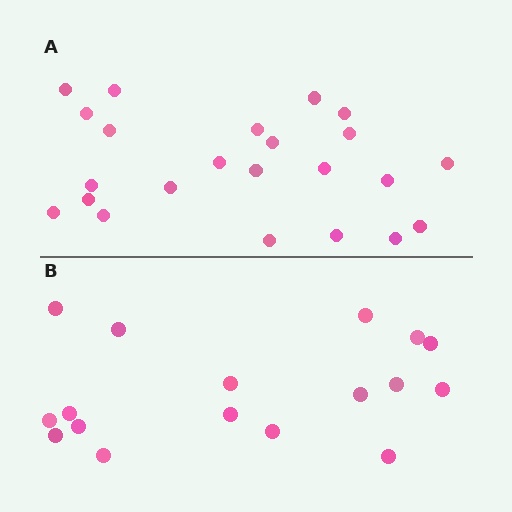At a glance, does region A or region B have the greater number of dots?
Region A (the top region) has more dots.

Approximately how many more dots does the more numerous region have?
Region A has about 6 more dots than region B.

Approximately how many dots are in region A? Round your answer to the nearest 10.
About 20 dots. (The exact count is 23, which rounds to 20.)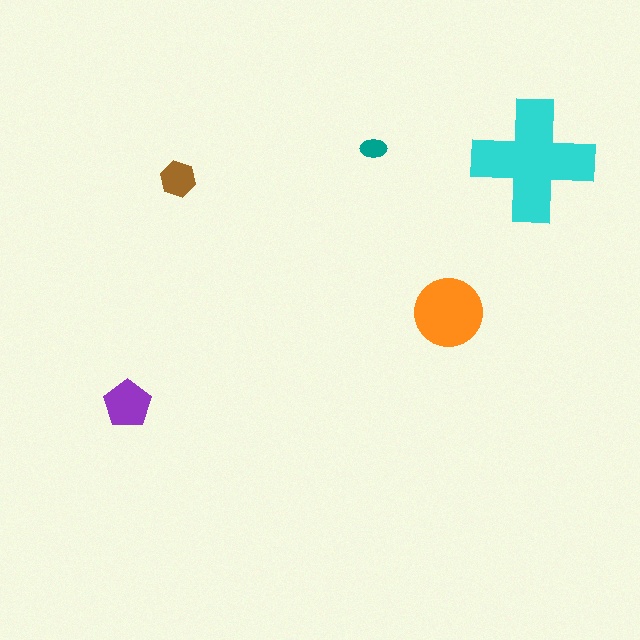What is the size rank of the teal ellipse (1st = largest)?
5th.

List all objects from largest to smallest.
The cyan cross, the orange circle, the purple pentagon, the brown hexagon, the teal ellipse.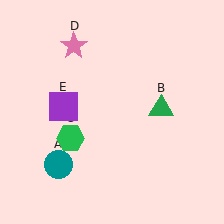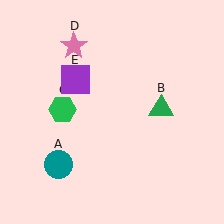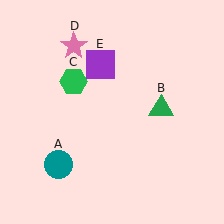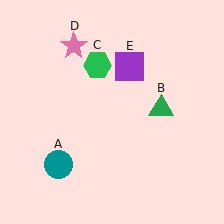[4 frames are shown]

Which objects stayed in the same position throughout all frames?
Teal circle (object A) and green triangle (object B) and pink star (object D) remained stationary.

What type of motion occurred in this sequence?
The green hexagon (object C), purple square (object E) rotated clockwise around the center of the scene.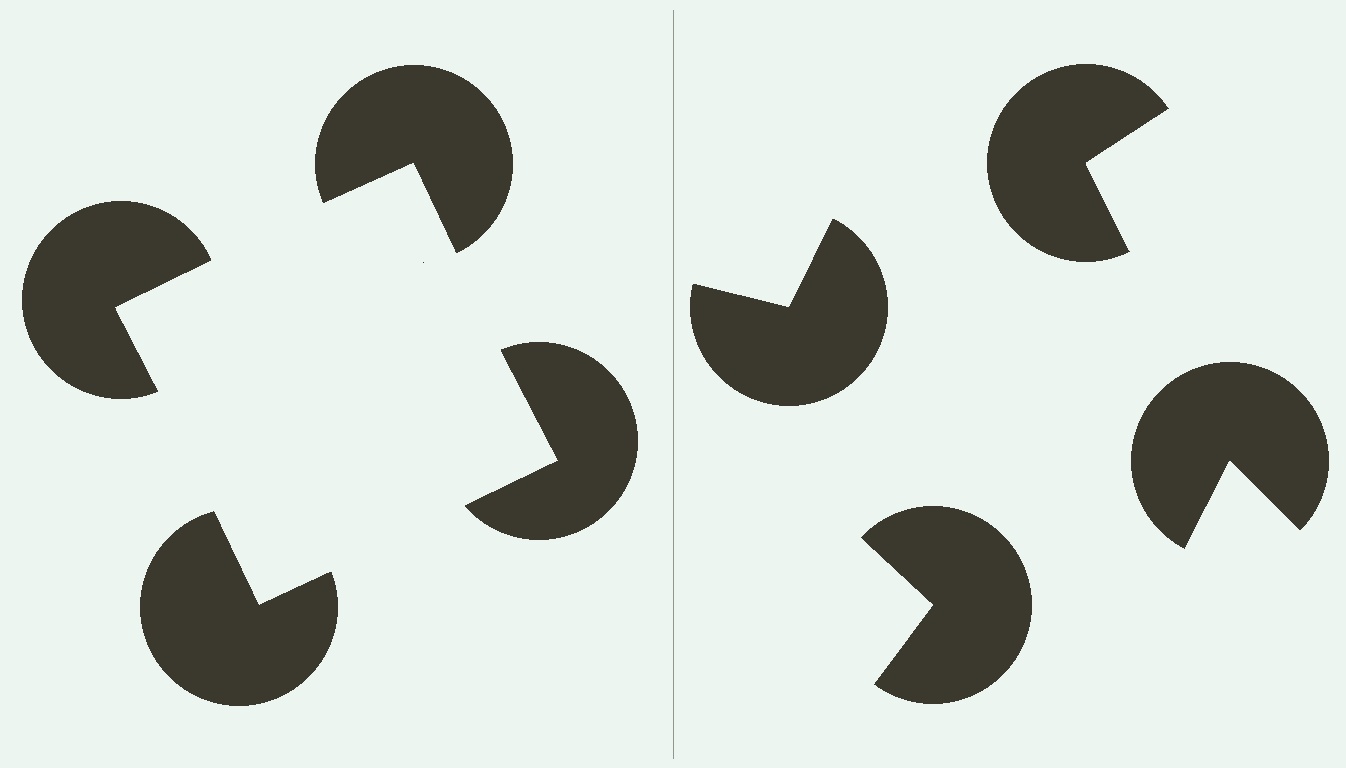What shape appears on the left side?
An illusory square.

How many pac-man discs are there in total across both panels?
8 — 4 on each side.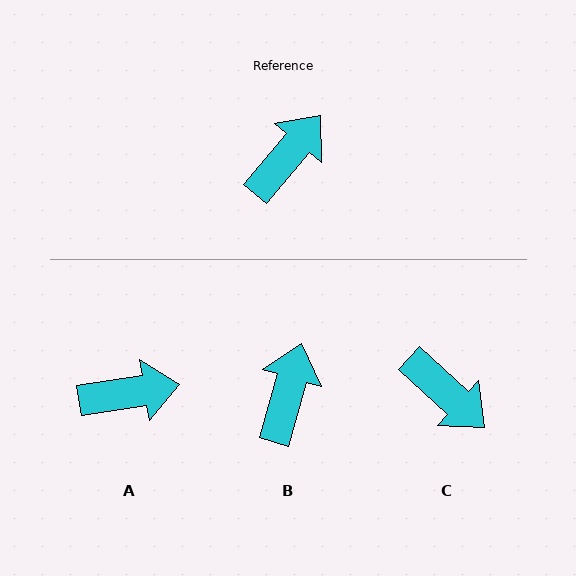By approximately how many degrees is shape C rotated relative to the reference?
Approximately 93 degrees clockwise.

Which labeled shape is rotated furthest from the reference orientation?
C, about 93 degrees away.